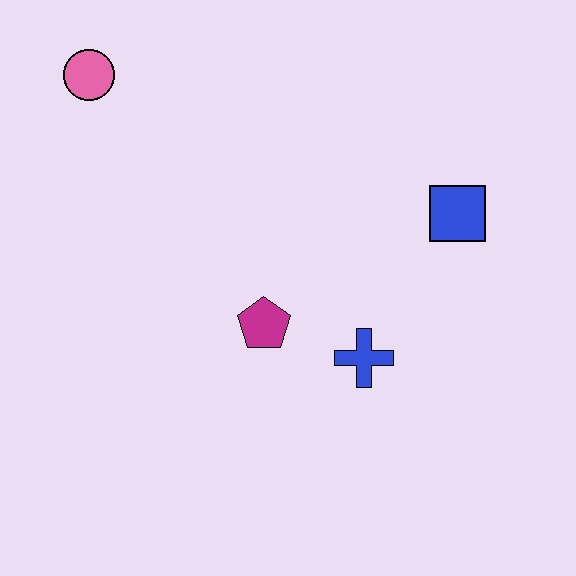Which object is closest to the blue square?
The blue cross is closest to the blue square.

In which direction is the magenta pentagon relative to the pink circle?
The magenta pentagon is below the pink circle.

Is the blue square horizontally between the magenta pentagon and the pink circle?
No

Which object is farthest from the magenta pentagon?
The pink circle is farthest from the magenta pentagon.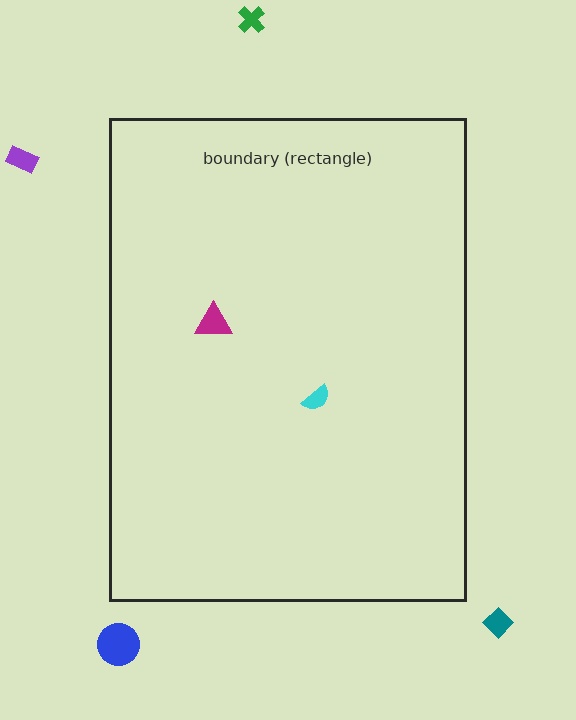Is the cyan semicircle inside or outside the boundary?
Inside.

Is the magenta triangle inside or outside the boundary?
Inside.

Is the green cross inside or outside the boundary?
Outside.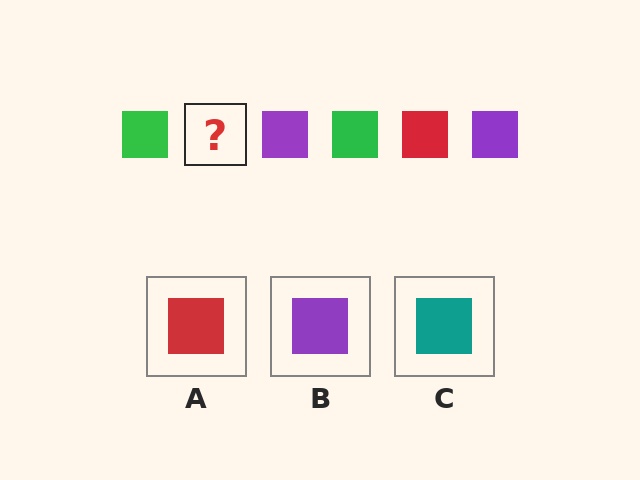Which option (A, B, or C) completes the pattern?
A.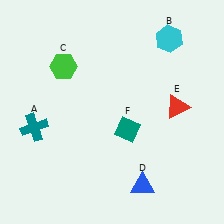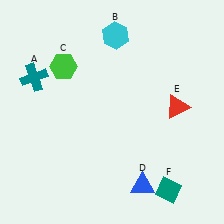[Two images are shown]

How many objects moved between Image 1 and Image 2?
3 objects moved between the two images.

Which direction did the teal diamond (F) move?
The teal diamond (F) moved down.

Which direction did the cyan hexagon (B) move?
The cyan hexagon (B) moved left.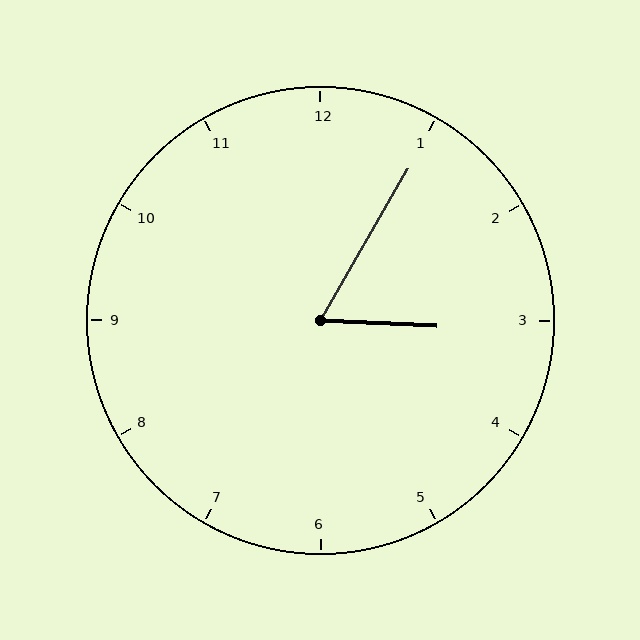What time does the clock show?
3:05.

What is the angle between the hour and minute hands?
Approximately 62 degrees.